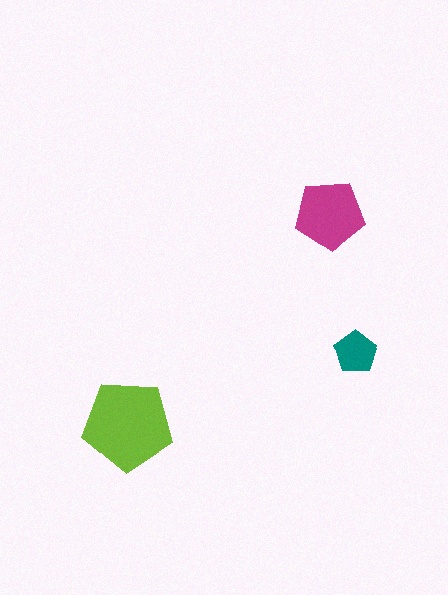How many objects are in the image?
There are 3 objects in the image.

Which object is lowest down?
The lime pentagon is bottommost.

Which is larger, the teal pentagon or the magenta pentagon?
The magenta one.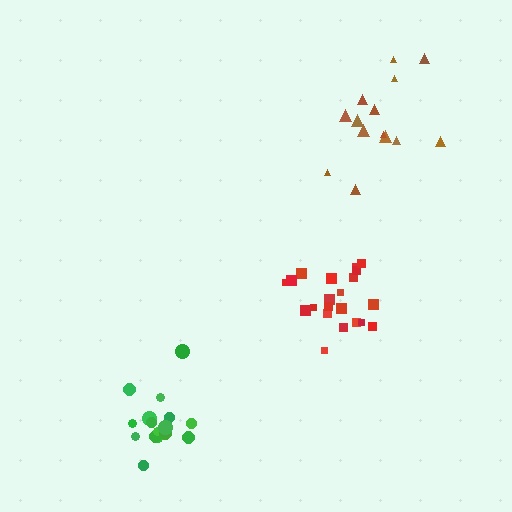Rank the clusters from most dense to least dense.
green, red, brown.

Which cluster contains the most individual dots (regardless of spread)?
Red (21).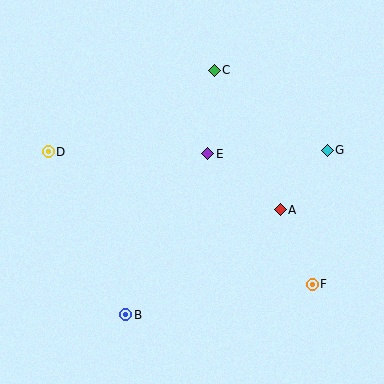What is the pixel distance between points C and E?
The distance between C and E is 84 pixels.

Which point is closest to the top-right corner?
Point G is closest to the top-right corner.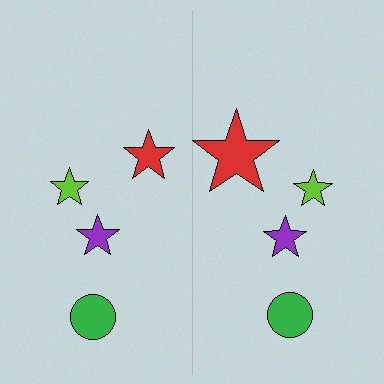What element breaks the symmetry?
The red star on the right side has a different size than its mirror counterpart.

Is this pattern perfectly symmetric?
No, the pattern is not perfectly symmetric. The red star on the right side has a different size than its mirror counterpart.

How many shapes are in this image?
There are 8 shapes in this image.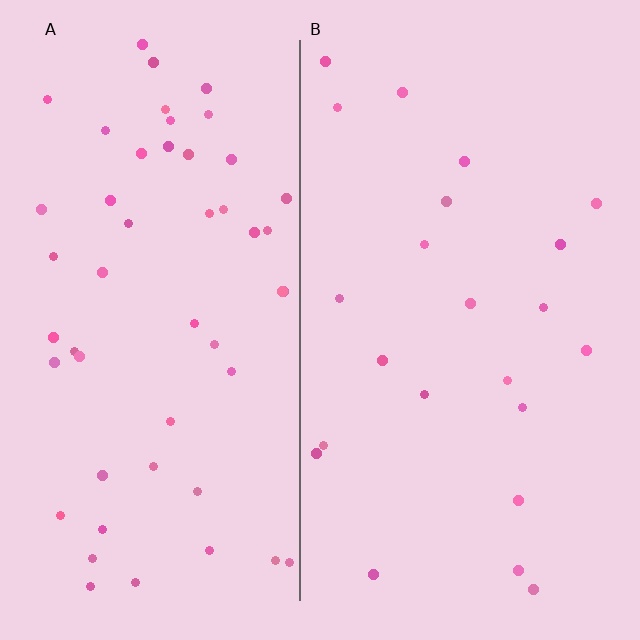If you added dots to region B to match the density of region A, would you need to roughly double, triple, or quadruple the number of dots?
Approximately double.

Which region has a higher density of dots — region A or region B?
A (the left).